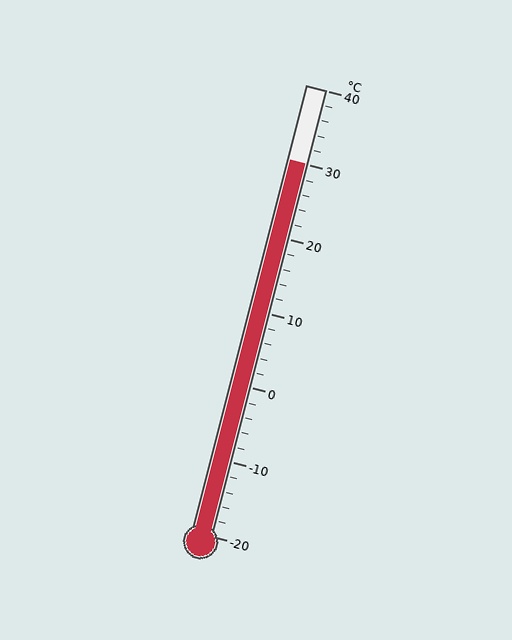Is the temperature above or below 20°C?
The temperature is above 20°C.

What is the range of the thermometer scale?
The thermometer scale ranges from -20°C to 40°C.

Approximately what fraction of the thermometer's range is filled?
The thermometer is filled to approximately 85% of its range.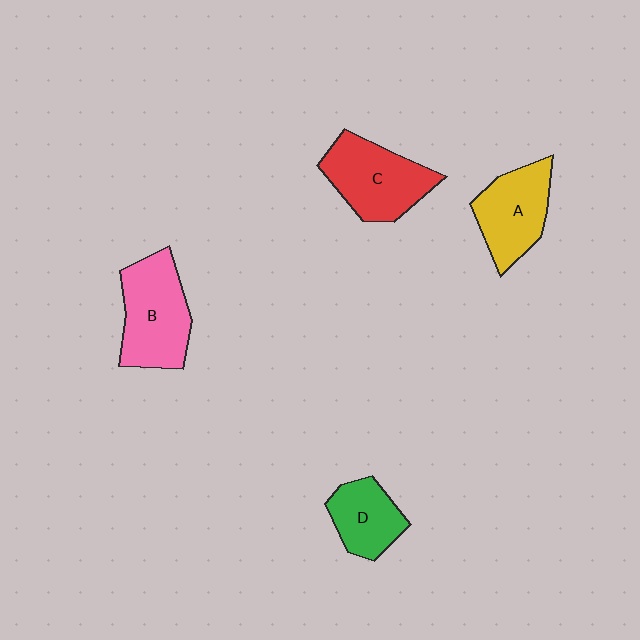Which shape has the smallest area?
Shape D (green).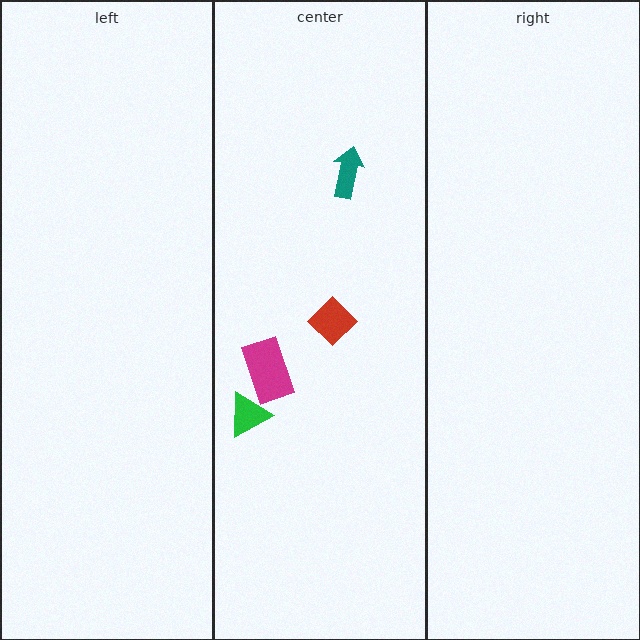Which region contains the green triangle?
The center region.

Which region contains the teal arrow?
The center region.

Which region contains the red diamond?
The center region.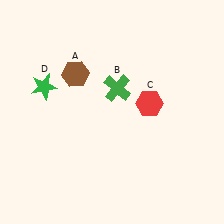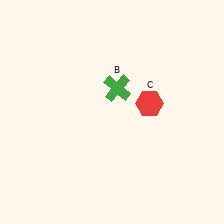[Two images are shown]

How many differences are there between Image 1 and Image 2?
There are 2 differences between the two images.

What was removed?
The green star (D), the brown hexagon (A) were removed in Image 2.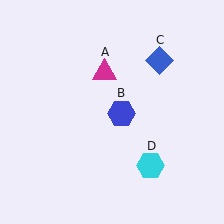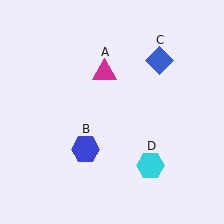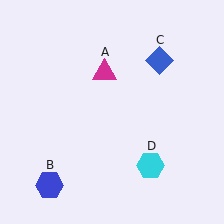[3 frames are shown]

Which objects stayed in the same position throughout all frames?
Magenta triangle (object A) and blue diamond (object C) and cyan hexagon (object D) remained stationary.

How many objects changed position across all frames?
1 object changed position: blue hexagon (object B).